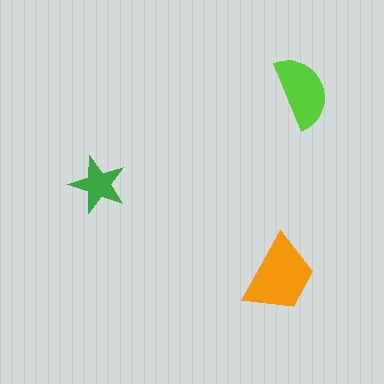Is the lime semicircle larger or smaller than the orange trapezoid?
Smaller.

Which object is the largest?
The orange trapezoid.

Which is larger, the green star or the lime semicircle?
The lime semicircle.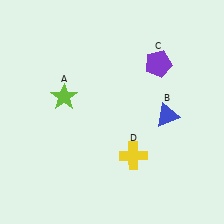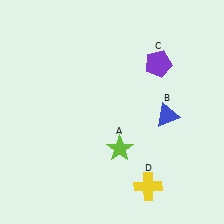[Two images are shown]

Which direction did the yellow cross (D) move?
The yellow cross (D) moved down.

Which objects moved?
The objects that moved are: the lime star (A), the yellow cross (D).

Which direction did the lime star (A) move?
The lime star (A) moved right.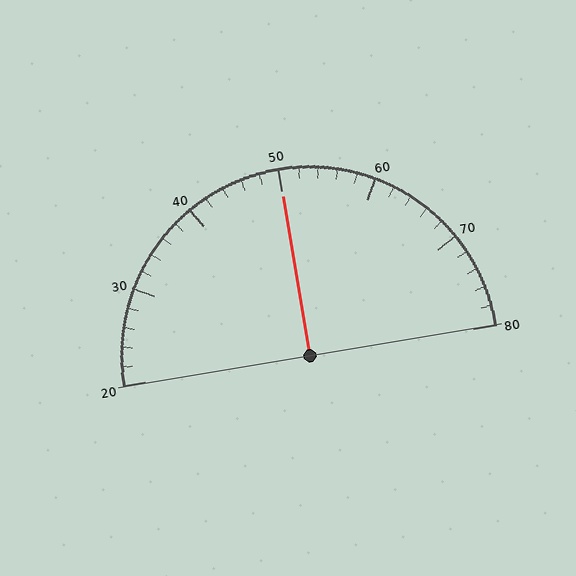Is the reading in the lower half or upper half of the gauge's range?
The reading is in the upper half of the range (20 to 80).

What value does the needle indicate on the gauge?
The needle indicates approximately 50.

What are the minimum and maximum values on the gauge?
The gauge ranges from 20 to 80.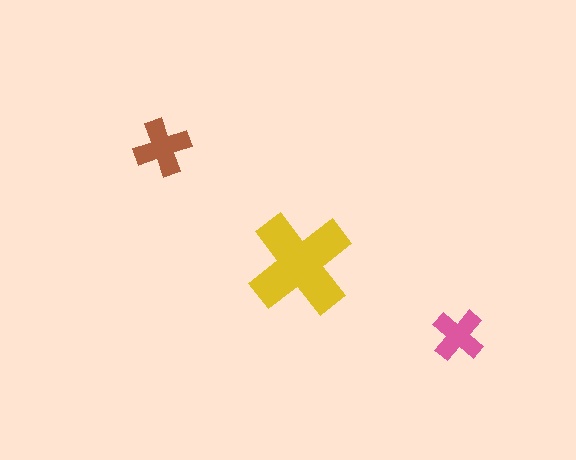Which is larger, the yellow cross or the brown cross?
The yellow one.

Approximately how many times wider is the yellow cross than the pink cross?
About 2 times wider.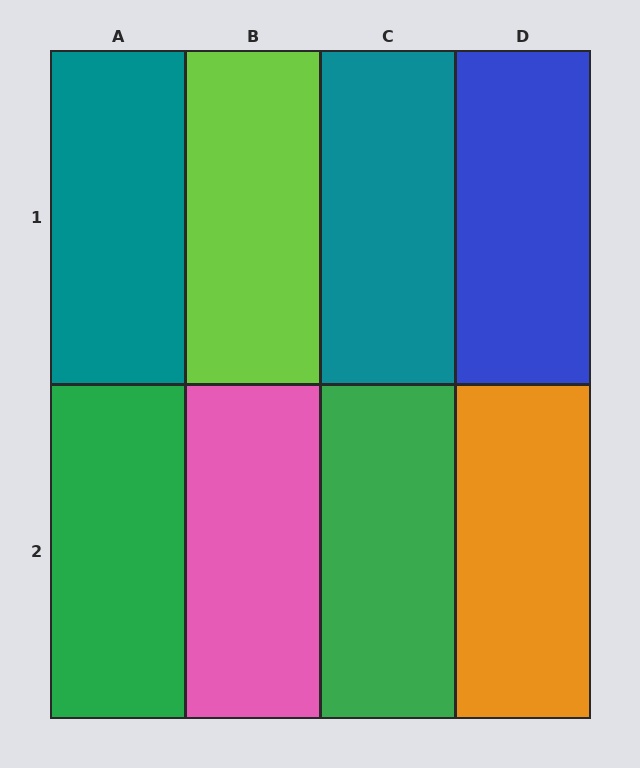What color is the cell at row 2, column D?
Orange.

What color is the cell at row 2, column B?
Pink.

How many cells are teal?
2 cells are teal.